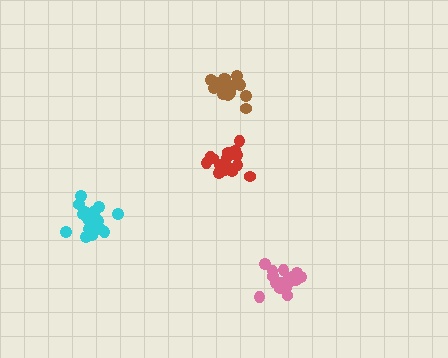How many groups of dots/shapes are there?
There are 4 groups.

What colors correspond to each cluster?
The clusters are colored: pink, red, brown, cyan.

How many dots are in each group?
Group 1: 18 dots, Group 2: 19 dots, Group 3: 20 dots, Group 4: 19 dots (76 total).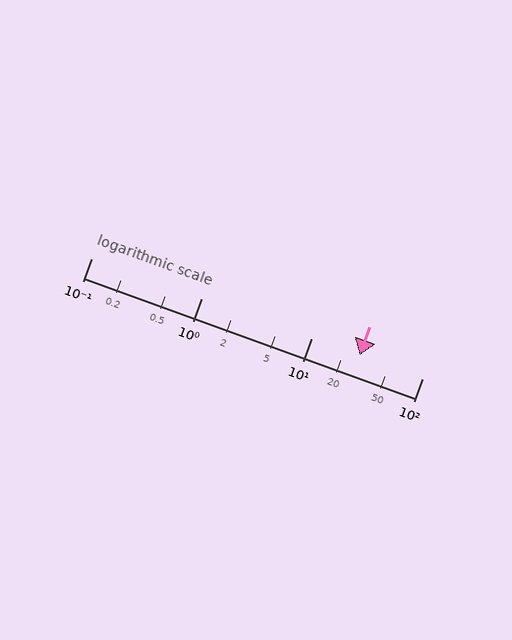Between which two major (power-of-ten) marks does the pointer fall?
The pointer is between 10 and 100.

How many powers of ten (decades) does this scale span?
The scale spans 3 decades, from 0.1 to 100.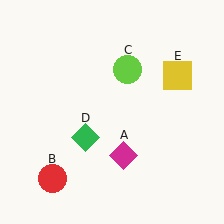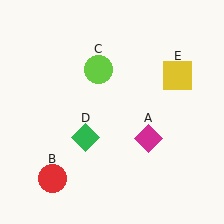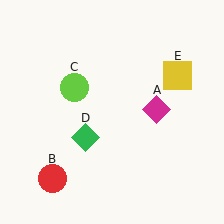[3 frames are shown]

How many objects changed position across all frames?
2 objects changed position: magenta diamond (object A), lime circle (object C).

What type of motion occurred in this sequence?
The magenta diamond (object A), lime circle (object C) rotated counterclockwise around the center of the scene.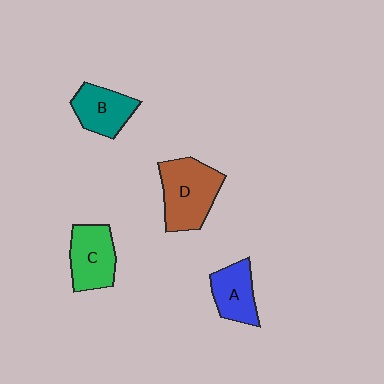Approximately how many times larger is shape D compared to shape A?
Approximately 1.6 times.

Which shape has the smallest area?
Shape A (blue).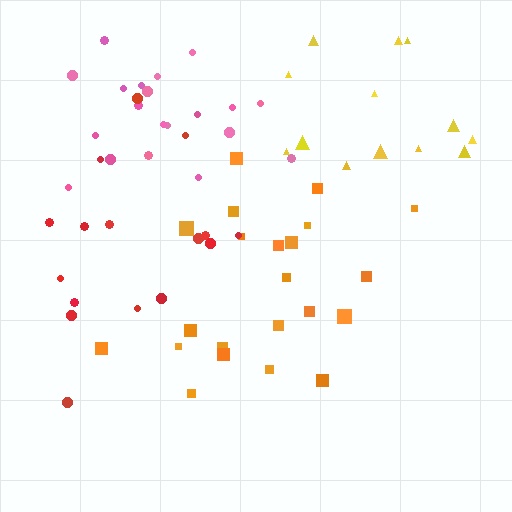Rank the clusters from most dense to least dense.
orange, pink, red, yellow.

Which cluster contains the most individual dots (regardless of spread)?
Orange (22).